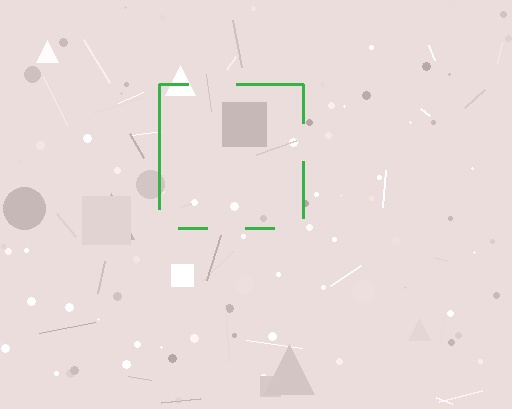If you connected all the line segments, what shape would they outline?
They would outline a square.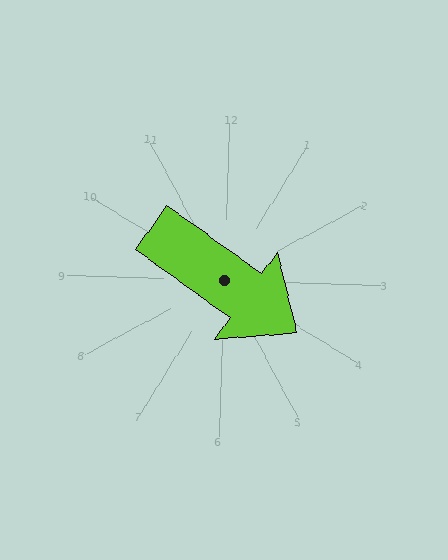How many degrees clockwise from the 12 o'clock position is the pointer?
Approximately 124 degrees.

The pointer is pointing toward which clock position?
Roughly 4 o'clock.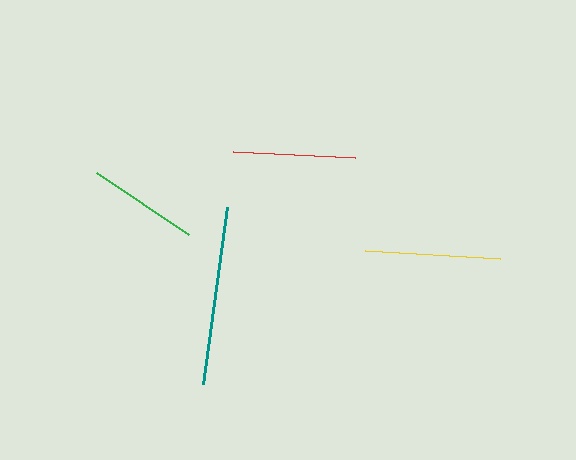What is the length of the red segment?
The red segment is approximately 122 pixels long.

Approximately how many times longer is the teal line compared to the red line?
The teal line is approximately 1.5 times the length of the red line.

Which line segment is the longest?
The teal line is the longest at approximately 179 pixels.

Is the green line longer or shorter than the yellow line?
The yellow line is longer than the green line.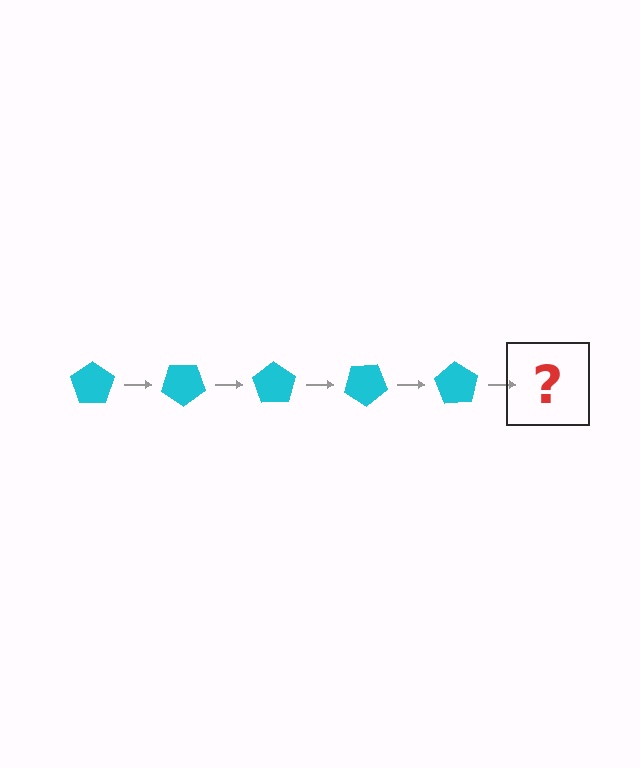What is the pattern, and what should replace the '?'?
The pattern is that the pentagon rotates 35 degrees each step. The '?' should be a cyan pentagon rotated 175 degrees.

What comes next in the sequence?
The next element should be a cyan pentagon rotated 175 degrees.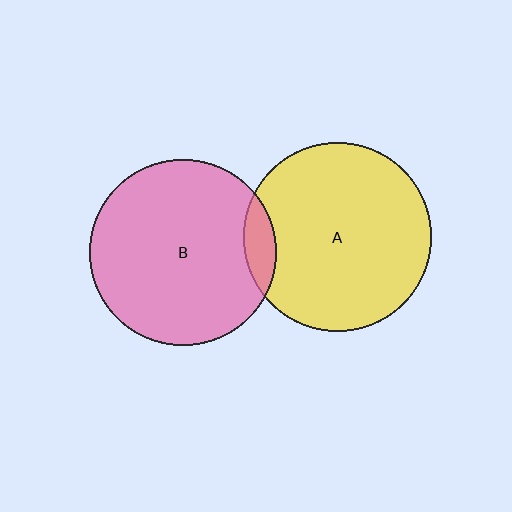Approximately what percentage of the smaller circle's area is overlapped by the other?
Approximately 10%.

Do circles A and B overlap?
Yes.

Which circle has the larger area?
Circle A (yellow).